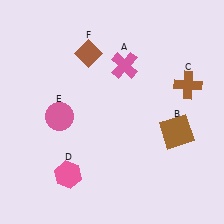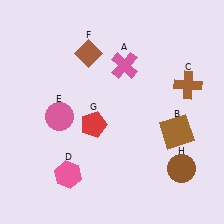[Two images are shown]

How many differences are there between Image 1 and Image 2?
There are 2 differences between the two images.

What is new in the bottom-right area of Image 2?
A brown circle (H) was added in the bottom-right area of Image 2.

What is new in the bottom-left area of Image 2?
A red pentagon (G) was added in the bottom-left area of Image 2.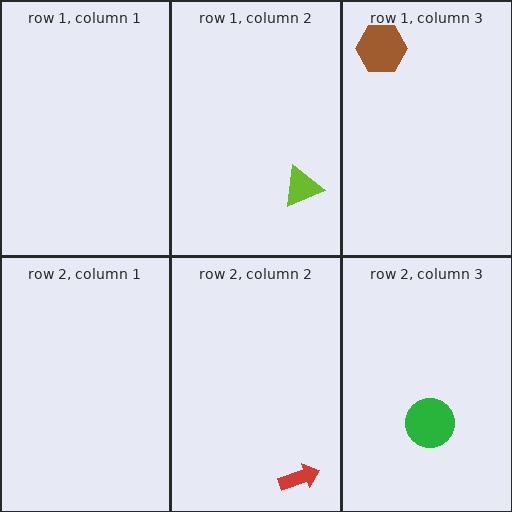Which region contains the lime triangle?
The row 1, column 2 region.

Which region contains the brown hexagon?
The row 1, column 3 region.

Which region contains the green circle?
The row 2, column 3 region.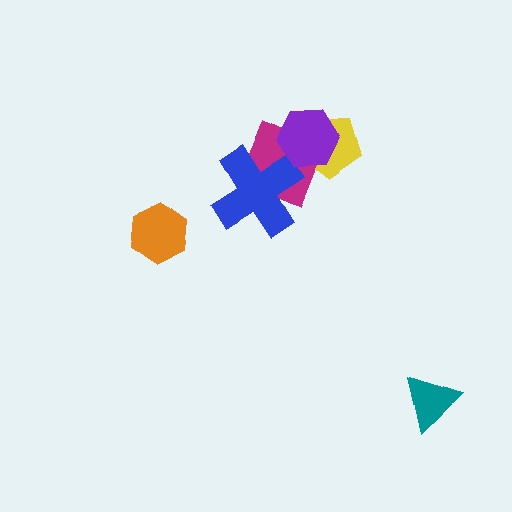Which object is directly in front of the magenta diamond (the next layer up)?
The blue cross is directly in front of the magenta diamond.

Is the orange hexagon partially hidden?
No, no other shape covers it.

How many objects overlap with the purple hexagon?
2 objects overlap with the purple hexagon.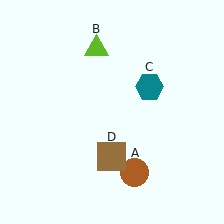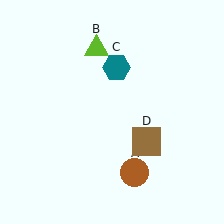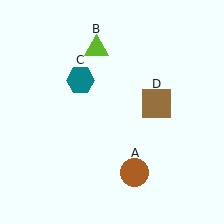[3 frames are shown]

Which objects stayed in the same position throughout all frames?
Brown circle (object A) and lime triangle (object B) remained stationary.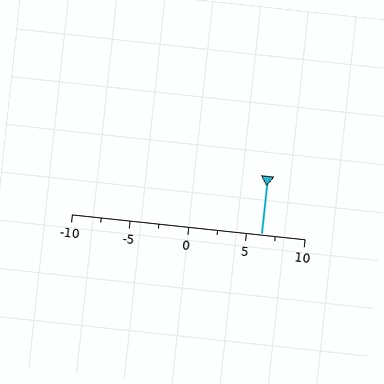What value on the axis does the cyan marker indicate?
The marker indicates approximately 6.2.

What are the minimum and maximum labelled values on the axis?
The axis runs from -10 to 10.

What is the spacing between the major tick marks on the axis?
The major ticks are spaced 5 apart.